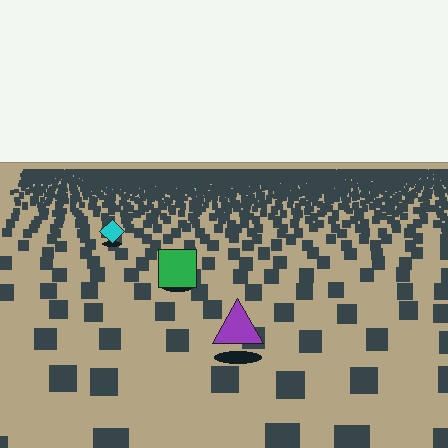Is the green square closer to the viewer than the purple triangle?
No. The purple triangle is closer — you can tell from the texture gradient: the ground texture is coarser near it.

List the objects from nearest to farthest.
From nearest to farthest: the purple triangle, the green square, the cyan diamond.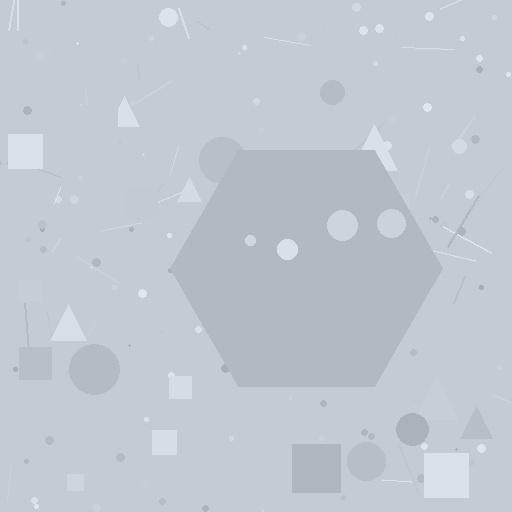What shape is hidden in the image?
A hexagon is hidden in the image.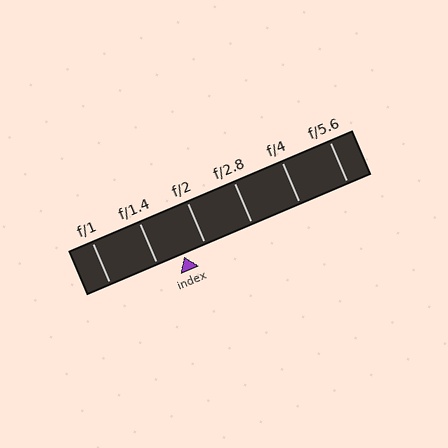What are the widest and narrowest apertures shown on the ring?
The widest aperture shown is f/1 and the narrowest is f/5.6.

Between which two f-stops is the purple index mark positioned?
The index mark is between f/1.4 and f/2.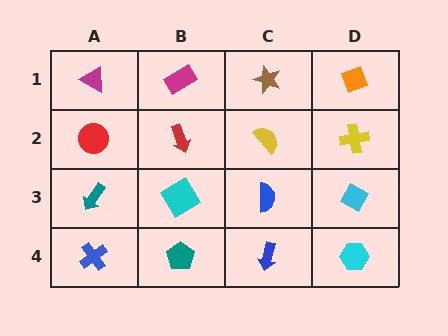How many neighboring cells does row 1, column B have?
3.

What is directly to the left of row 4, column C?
A teal pentagon.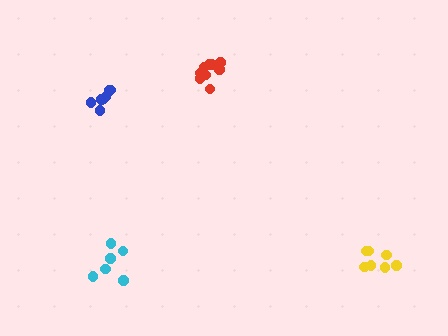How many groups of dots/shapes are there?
There are 4 groups.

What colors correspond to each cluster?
The clusters are colored: cyan, blue, yellow, red.